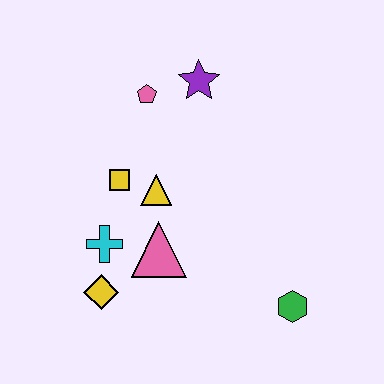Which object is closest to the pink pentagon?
The purple star is closest to the pink pentagon.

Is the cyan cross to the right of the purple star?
No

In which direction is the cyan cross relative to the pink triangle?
The cyan cross is to the left of the pink triangle.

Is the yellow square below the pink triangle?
No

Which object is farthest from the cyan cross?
The green hexagon is farthest from the cyan cross.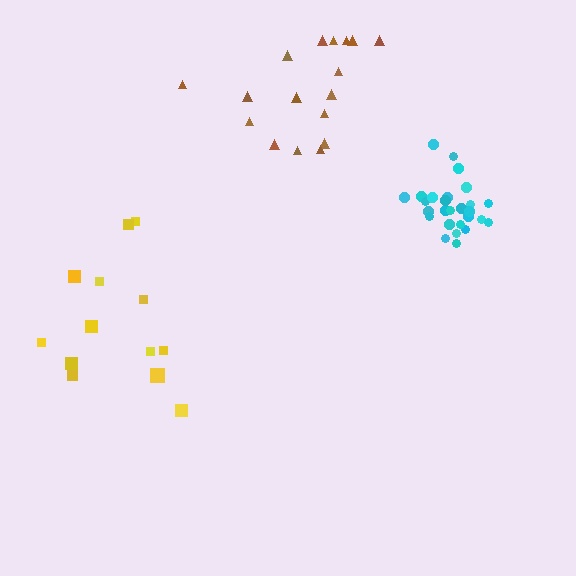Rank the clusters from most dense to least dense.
cyan, brown, yellow.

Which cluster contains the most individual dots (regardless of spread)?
Cyan (28).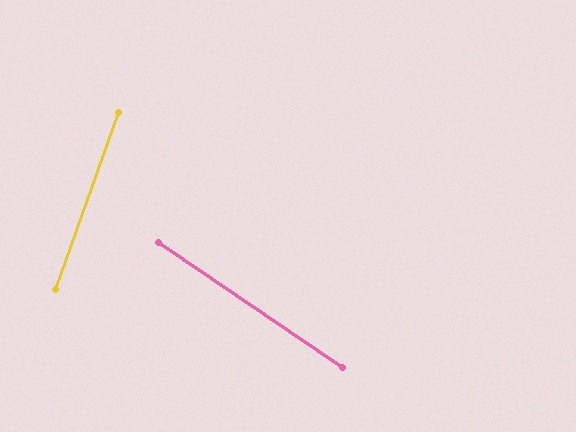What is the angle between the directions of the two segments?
Approximately 75 degrees.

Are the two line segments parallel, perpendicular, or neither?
Neither parallel nor perpendicular — they differ by about 75°.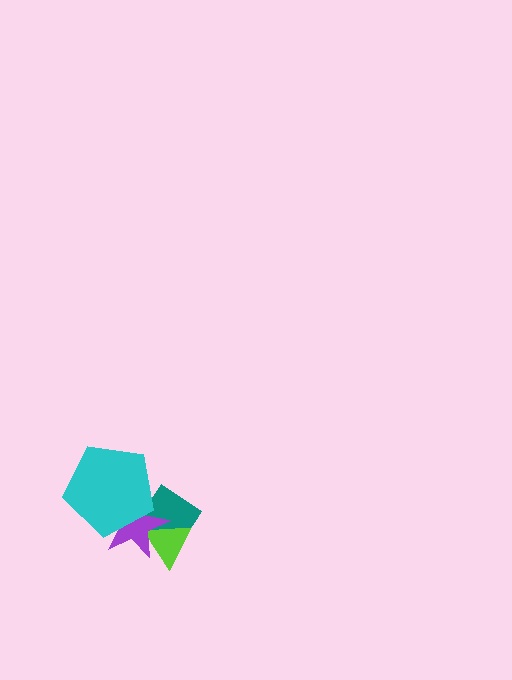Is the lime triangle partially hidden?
Yes, it is partially covered by another shape.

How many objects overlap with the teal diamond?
3 objects overlap with the teal diamond.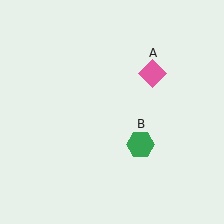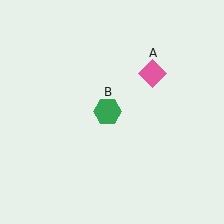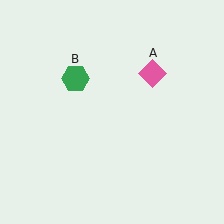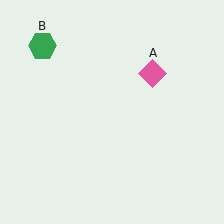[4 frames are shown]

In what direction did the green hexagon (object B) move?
The green hexagon (object B) moved up and to the left.